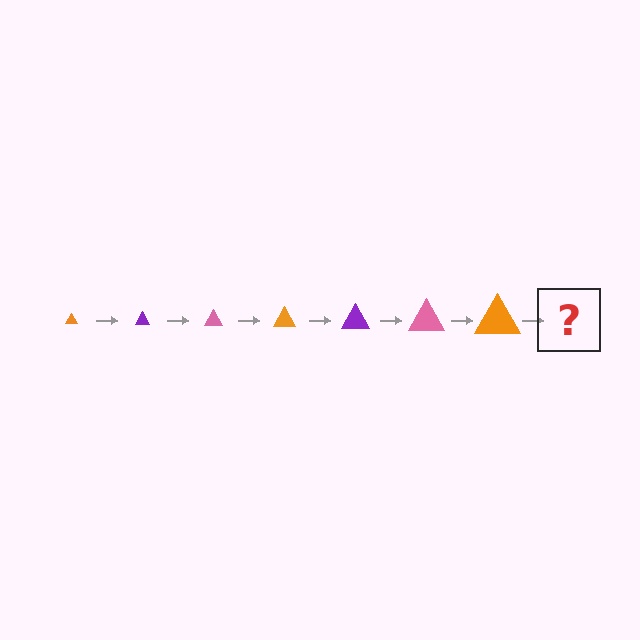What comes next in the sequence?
The next element should be a purple triangle, larger than the previous one.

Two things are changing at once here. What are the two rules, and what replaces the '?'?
The two rules are that the triangle grows larger each step and the color cycles through orange, purple, and pink. The '?' should be a purple triangle, larger than the previous one.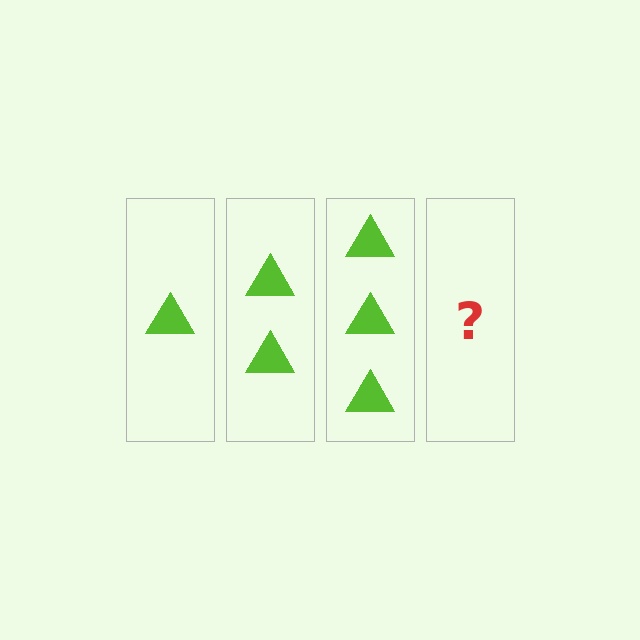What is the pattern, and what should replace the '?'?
The pattern is that each step adds one more triangle. The '?' should be 4 triangles.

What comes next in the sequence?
The next element should be 4 triangles.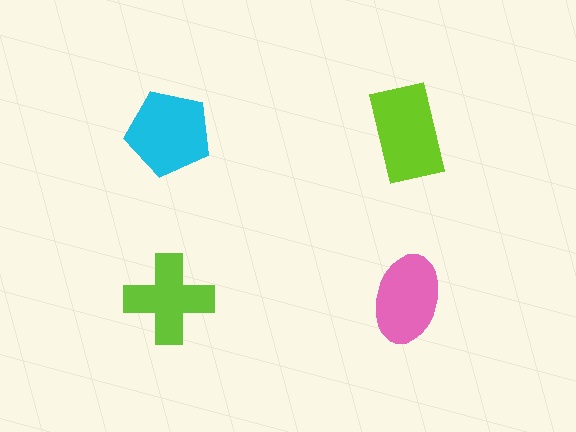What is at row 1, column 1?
A cyan pentagon.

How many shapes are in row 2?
2 shapes.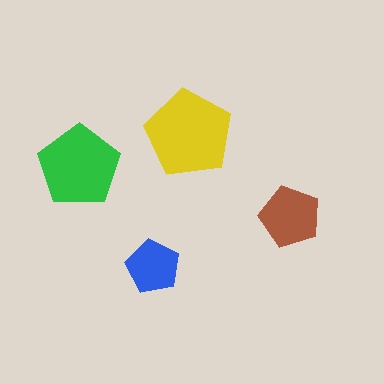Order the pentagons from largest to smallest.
the yellow one, the green one, the brown one, the blue one.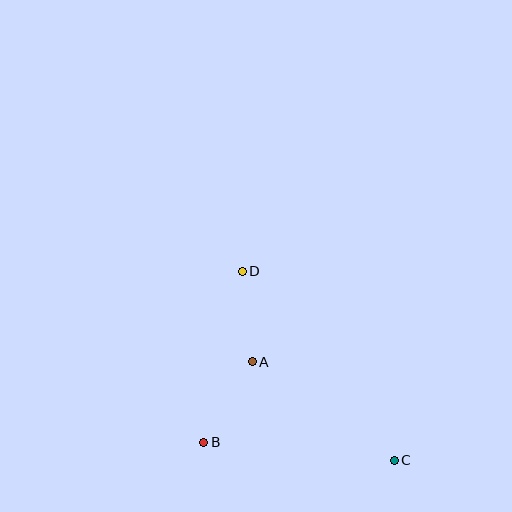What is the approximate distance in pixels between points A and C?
The distance between A and C is approximately 173 pixels.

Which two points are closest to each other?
Points A and D are closest to each other.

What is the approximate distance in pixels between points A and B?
The distance between A and B is approximately 94 pixels.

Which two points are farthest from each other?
Points C and D are farthest from each other.